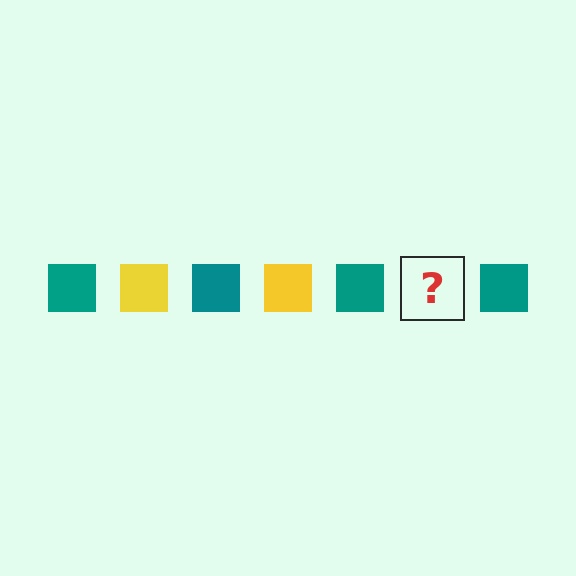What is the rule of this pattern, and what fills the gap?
The rule is that the pattern cycles through teal, yellow squares. The gap should be filled with a yellow square.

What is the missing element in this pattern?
The missing element is a yellow square.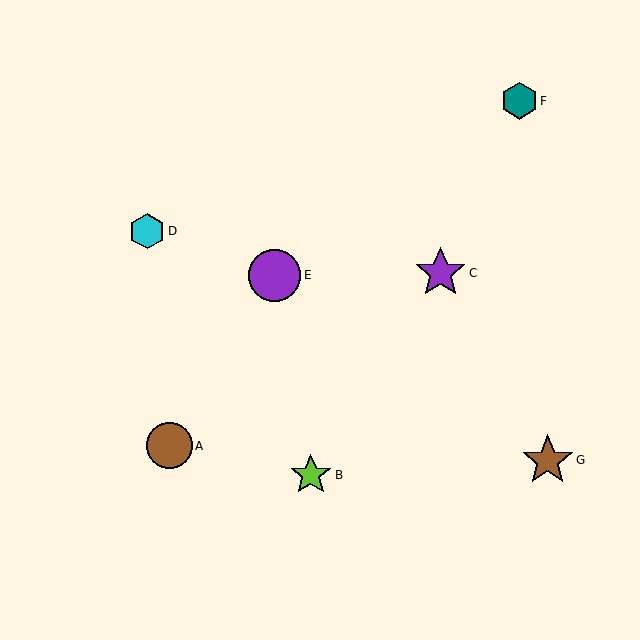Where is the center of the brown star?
The center of the brown star is at (548, 460).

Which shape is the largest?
The purple circle (labeled E) is the largest.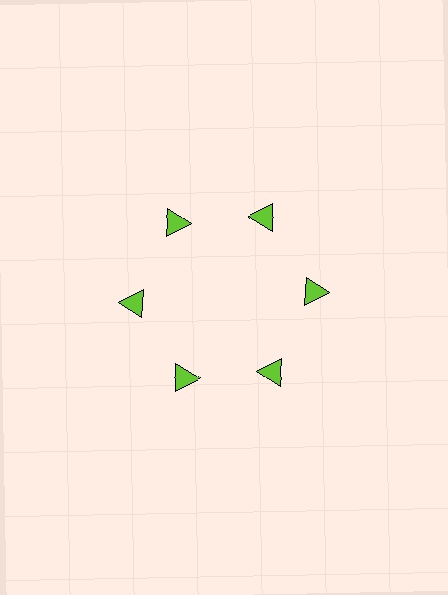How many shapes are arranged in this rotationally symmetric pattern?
There are 6 shapes, arranged in 6 groups of 1.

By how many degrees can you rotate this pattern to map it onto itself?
The pattern maps onto itself every 60 degrees of rotation.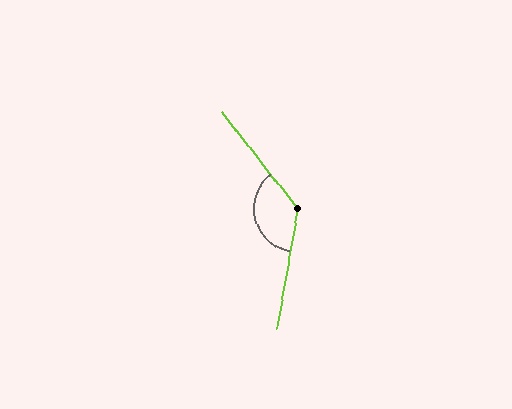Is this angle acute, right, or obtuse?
It is obtuse.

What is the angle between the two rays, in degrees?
Approximately 132 degrees.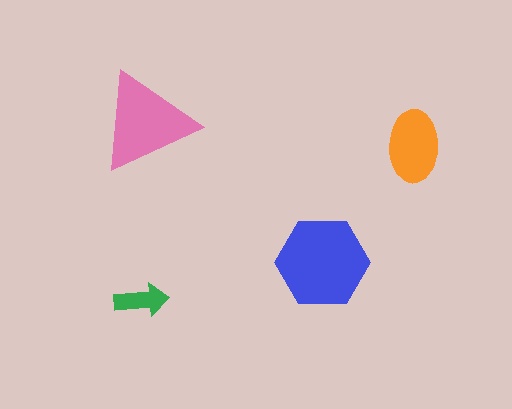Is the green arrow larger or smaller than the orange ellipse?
Smaller.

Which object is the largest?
The blue hexagon.